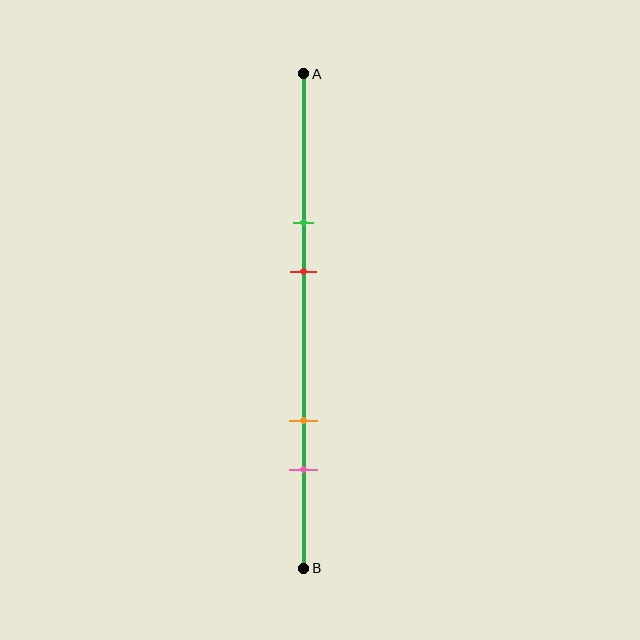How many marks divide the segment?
There are 4 marks dividing the segment.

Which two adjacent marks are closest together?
The green and red marks are the closest adjacent pair.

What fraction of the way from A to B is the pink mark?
The pink mark is approximately 80% (0.8) of the way from A to B.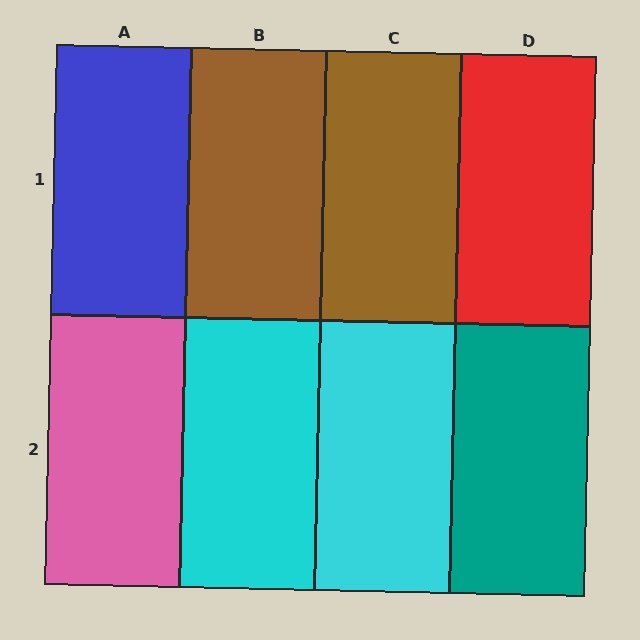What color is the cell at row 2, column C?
Cyan.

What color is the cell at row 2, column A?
Pink.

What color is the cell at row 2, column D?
Teal.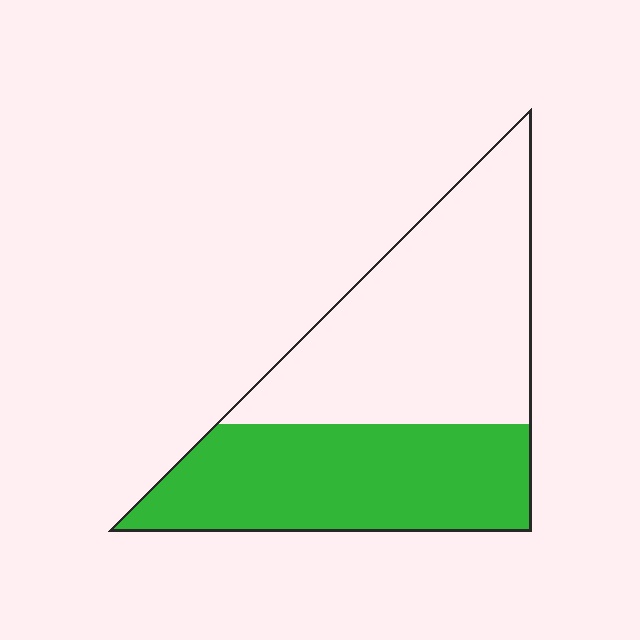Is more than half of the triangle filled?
No.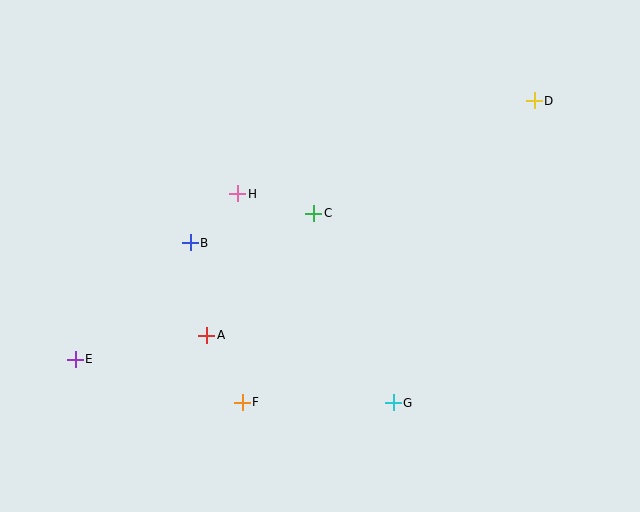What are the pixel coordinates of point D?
Point D is at (534, 101).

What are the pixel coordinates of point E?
Point E is at (75, 359).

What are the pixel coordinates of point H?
Point H is at (238, 194).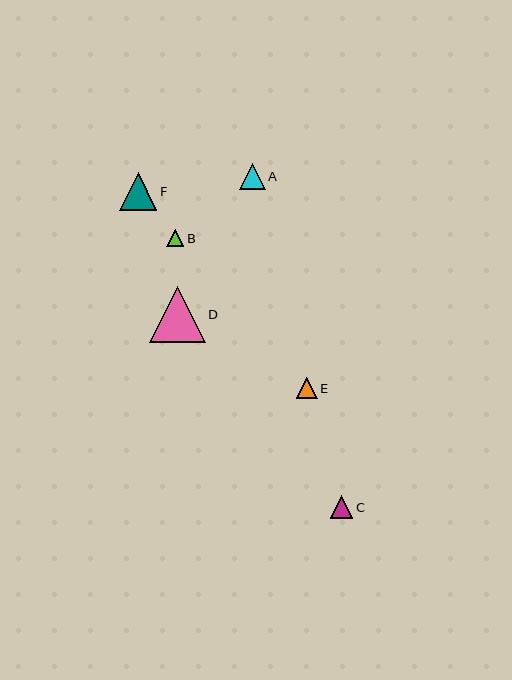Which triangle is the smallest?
Triangle B is the smallest with a size of approximately 17 pixels.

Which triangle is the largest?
Triangle D is the largest with a size of approximately 56 pixels.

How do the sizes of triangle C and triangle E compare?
Triangle C and triangle E are approximately the same size.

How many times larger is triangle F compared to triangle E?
Triangle F is approximately 1.8 times the size of triangle E.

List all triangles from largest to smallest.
From largest to smallest: D, F, A, C, E, B.